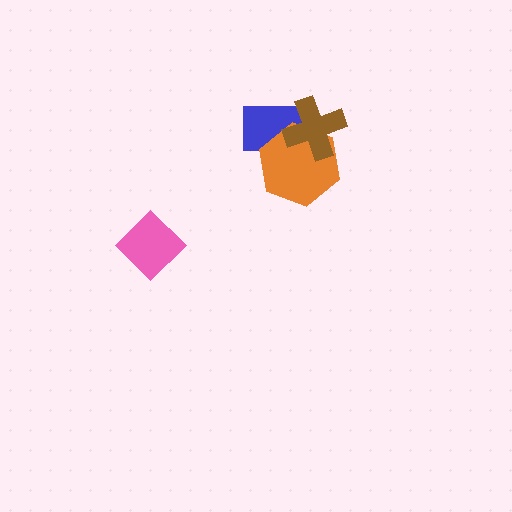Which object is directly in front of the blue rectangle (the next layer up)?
The orange hexagon is directly in front of the blue rectangle.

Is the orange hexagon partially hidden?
Yes, it is partially covered by another shape.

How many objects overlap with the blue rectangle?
2 objects overlap with the blue rectangle.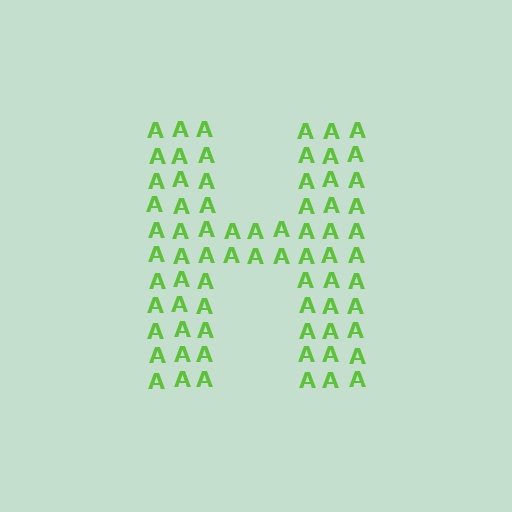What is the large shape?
The large shape is the letter H.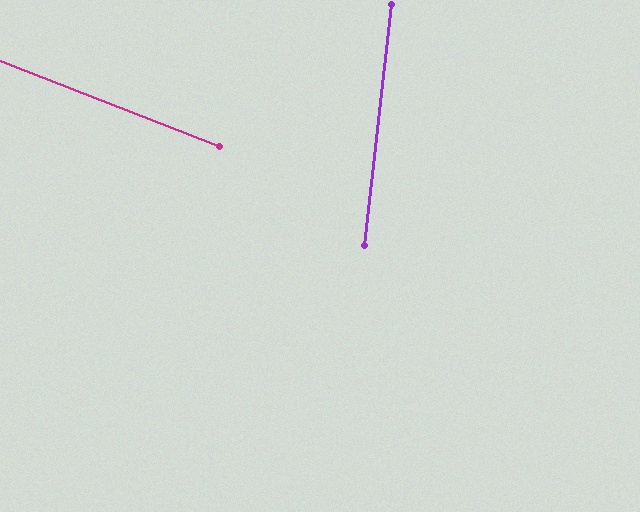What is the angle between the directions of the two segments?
Approximately 75 degrees.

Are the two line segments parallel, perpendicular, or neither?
Neither parallel nor perpendicular — they differ by about 75°.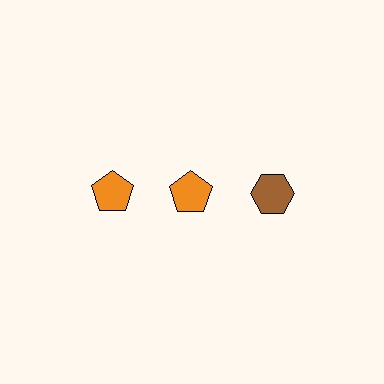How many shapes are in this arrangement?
There are 3 shapes arranged in a grid pattern.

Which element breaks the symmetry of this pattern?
The brown hexagon in the top row, center column breaks the symmetry. All other shapes are orange pentagons.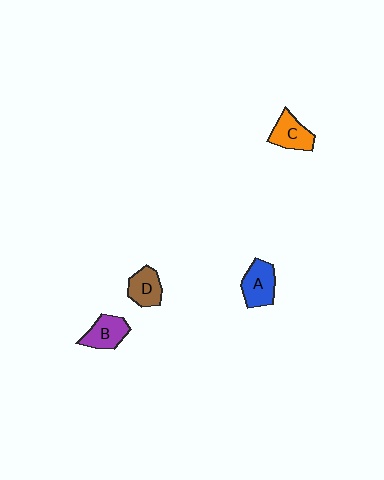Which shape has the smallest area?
Shape D (brown).